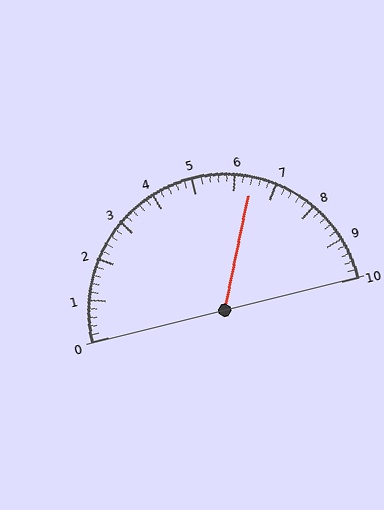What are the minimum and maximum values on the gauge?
The gauge ranges from 0 to 10.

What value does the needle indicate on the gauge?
The needle indicates approximately 6.4.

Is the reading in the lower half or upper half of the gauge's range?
The reading is in the upper half of the range (0 to 10).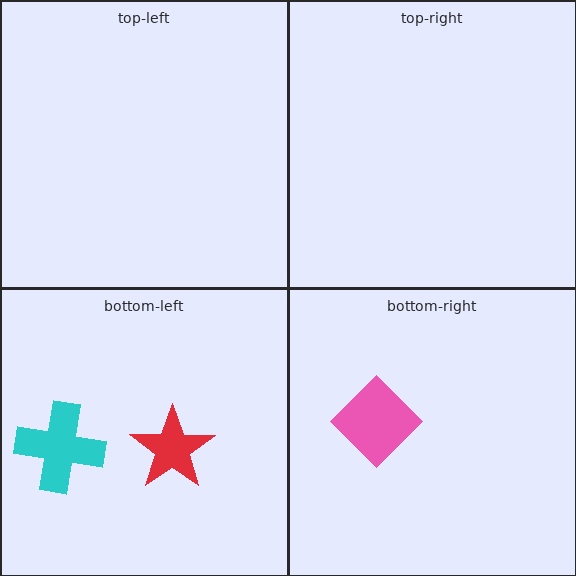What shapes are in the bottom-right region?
The pink diamond.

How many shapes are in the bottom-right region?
1.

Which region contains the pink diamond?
The bottom-right region.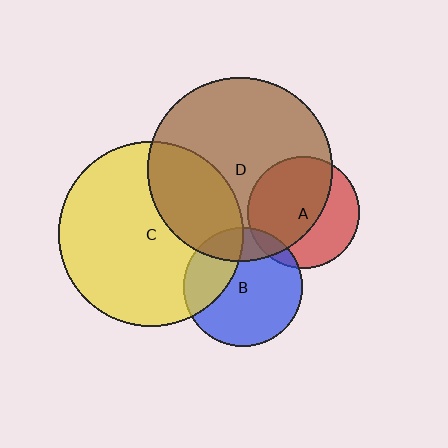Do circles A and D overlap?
Yes.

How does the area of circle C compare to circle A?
Approximately 2.7 times.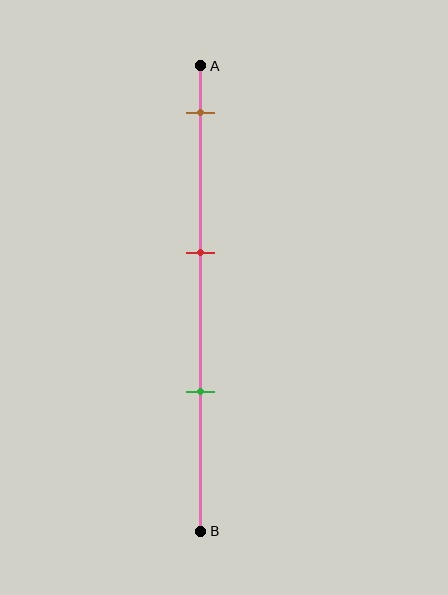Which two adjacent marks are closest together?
The red and green marks are the closest adjacent pair.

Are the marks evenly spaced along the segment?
Yes, the marks are approximately evenly spaced.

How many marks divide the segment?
There are 3 marks dividing the segment.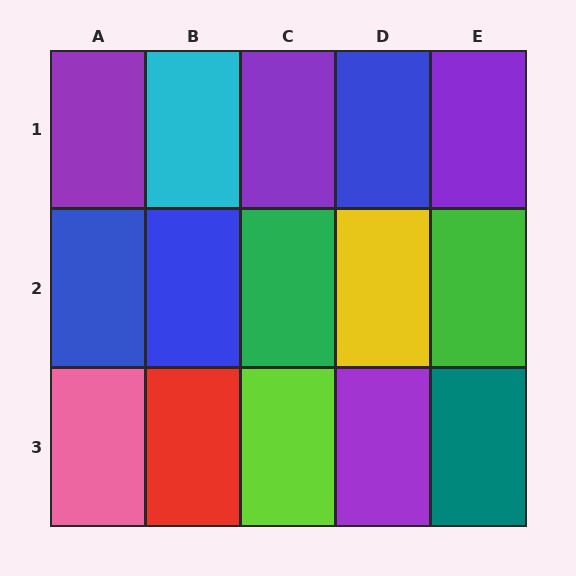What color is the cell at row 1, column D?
Blue.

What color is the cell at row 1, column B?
Cyan.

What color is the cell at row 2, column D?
Yellow.